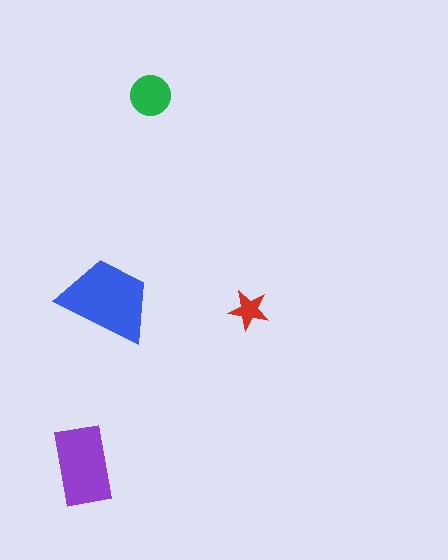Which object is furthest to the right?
The red star is rightmost.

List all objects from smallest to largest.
The red star, the green circle, the purple rectangle, the blue trapezoid.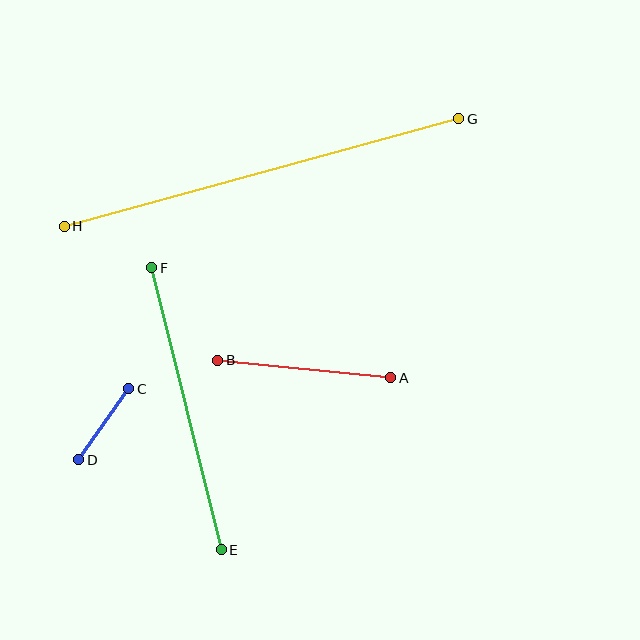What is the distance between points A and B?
The distance is approximately 174 pixels.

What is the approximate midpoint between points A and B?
The midpoint is at approximately (304, 369) pixels.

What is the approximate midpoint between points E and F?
The midpoint is at approximately (187, 409) pixels.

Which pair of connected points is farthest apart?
Points G and H are farthest apart.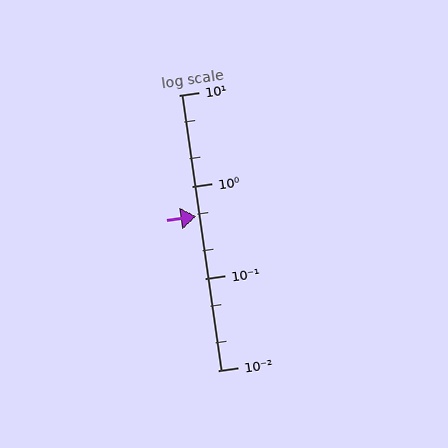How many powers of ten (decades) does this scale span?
The scale spans 3 decades, from 0.01 to 10.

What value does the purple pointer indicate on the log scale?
The pointer indicates approximately 0.48.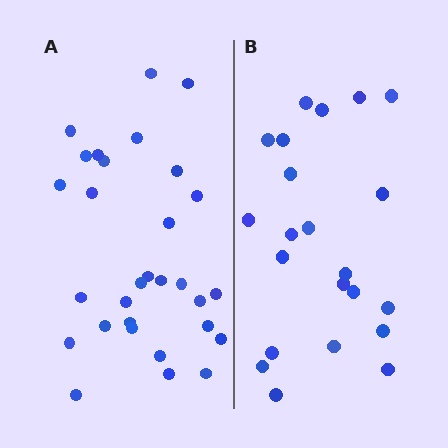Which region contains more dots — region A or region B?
Region A (the left region) has more dots.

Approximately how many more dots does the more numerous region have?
Region A has roughly 8 or so more dots than region B.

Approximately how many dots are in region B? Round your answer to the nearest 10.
About 20 dots. (The exact count is 22, which rounds to 20.)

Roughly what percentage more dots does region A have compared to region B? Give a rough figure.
About 35% more.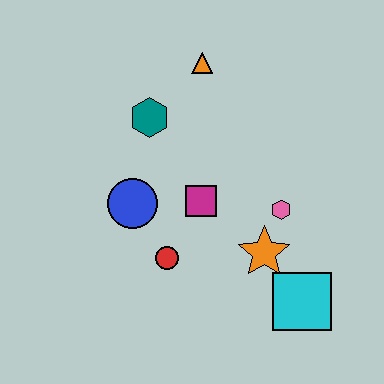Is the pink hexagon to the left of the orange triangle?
No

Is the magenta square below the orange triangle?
Yes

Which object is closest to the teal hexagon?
The orange triangle is closest to the teal hexagon.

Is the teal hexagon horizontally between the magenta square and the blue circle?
Yes